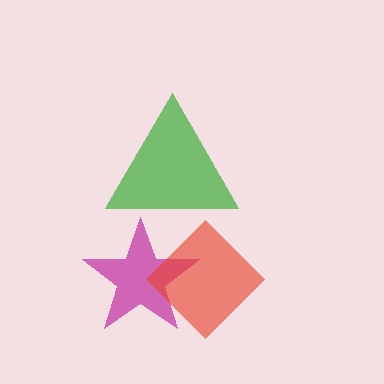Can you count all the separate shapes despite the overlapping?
Yes, there are 3 separate shapes.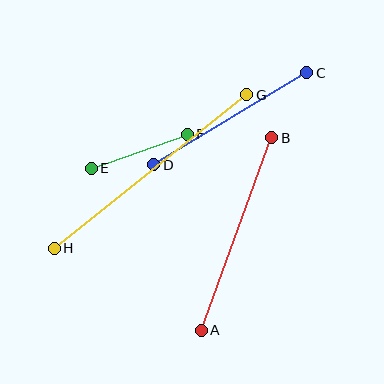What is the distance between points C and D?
The distance is approximately 178 pixels.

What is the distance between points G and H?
The distance is approximately 247 pixels.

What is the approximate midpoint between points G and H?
The midpoint is at approximately (150, 171) pixels.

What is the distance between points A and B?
The distance is approximately 205 pixels.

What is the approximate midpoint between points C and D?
The midpoint is at approximately (230, 119) pixels.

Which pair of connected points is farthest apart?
Points G and H are farthest apart.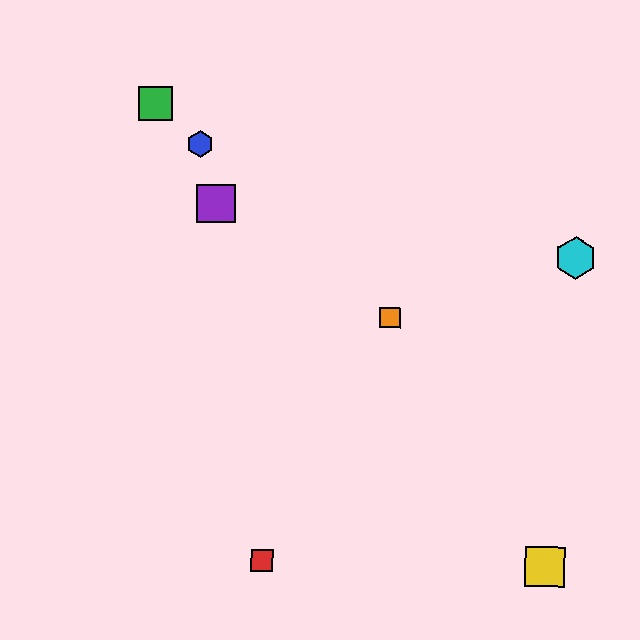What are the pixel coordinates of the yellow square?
The yellow square is at (545, 567).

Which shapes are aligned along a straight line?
The blue hexagon, the green square, the orange square are aligned along a straight line.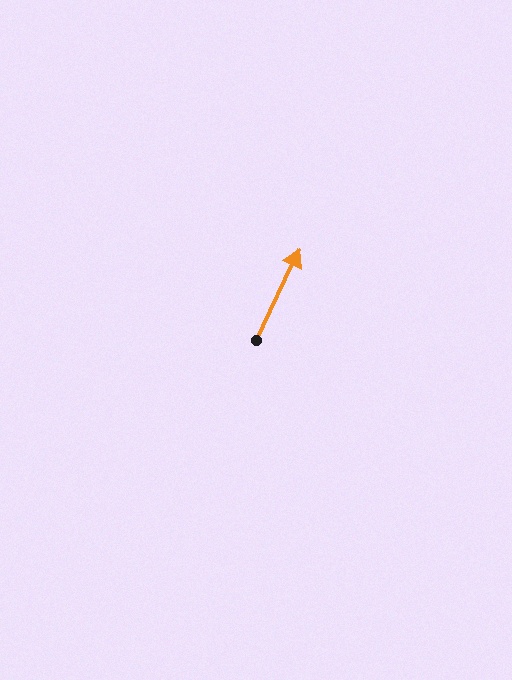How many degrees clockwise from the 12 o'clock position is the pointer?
Approximately 26 degrees.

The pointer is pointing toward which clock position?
Roughly 1 o'clock.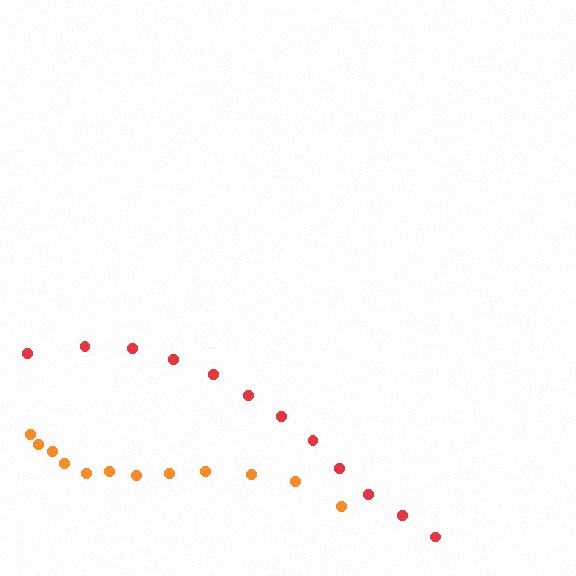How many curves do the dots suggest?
There are 2 distinct paths.